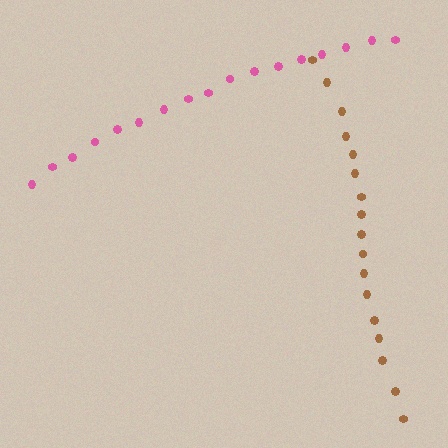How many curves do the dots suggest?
There are 2 distinct paths.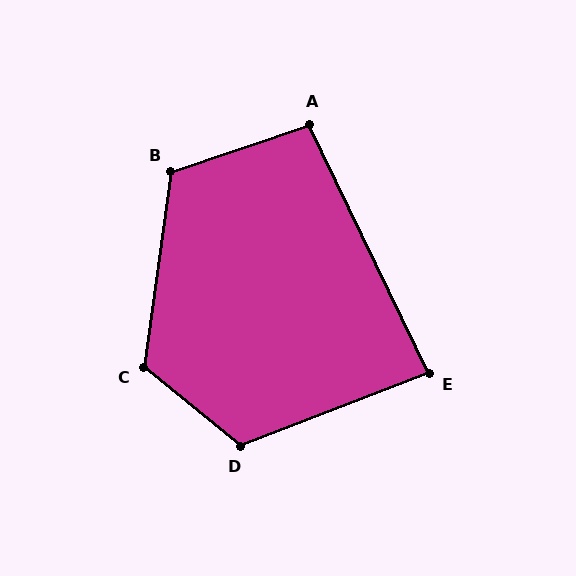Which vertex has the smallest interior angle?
E, at approximately 85 degrees.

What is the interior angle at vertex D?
Approximately 120 degrees (obtuse).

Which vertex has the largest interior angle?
C, at approximately 121 degrees.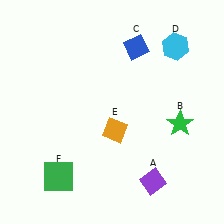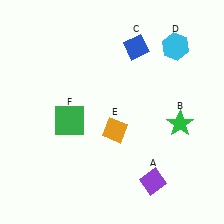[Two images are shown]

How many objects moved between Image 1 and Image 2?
1 object moved between the two images.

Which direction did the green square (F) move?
The green square (F) moved up.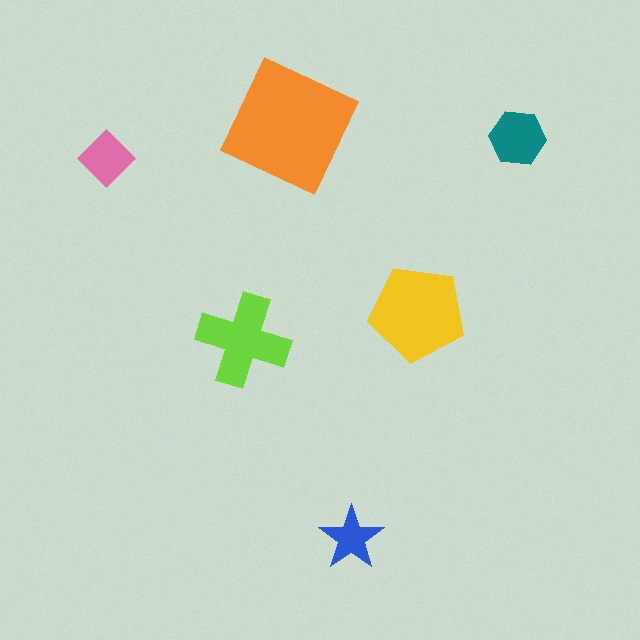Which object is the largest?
The orange square.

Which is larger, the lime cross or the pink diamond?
The lime cross.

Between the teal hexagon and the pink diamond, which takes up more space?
The teal hexagon.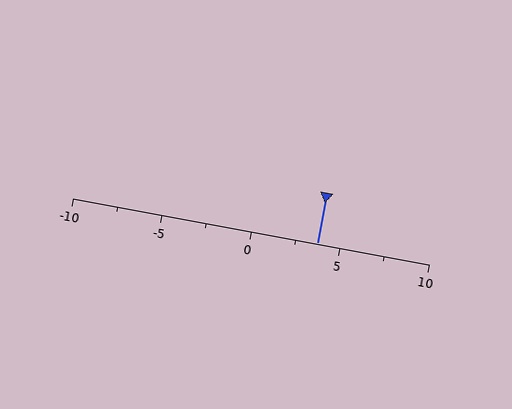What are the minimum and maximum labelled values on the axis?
The axis runs from -10 to 10.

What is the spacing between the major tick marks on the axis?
The major ticks are spaced 5 apart.